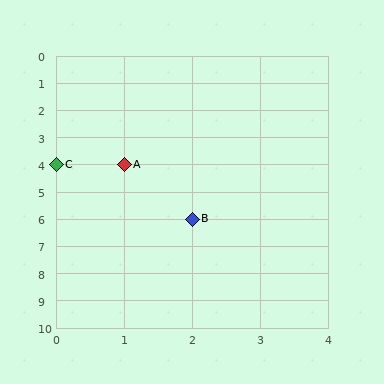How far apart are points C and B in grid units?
Points C and B are 2 columns and 2 rows apart (about 2.8 grid units diagonally).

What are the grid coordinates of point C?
Point C is at grid coordinates (0, 4).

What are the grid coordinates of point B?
Point B is at grid coordinates (2, 6).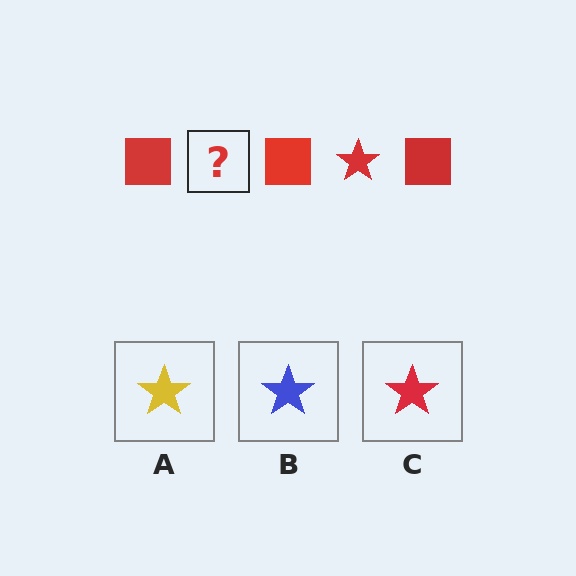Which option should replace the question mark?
Option C.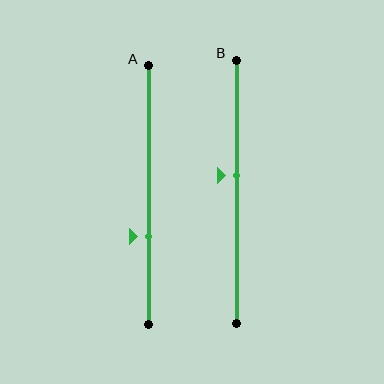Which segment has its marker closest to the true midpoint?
Segment B has its marker closest to the true midpoint.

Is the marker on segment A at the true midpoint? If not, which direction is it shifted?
No, the marker on segment A is shifted downward by about 16% of the segment length.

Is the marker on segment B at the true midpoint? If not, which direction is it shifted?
No, the marker on segment B is shifted upward by about 6% of the segment length.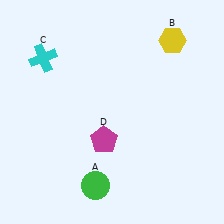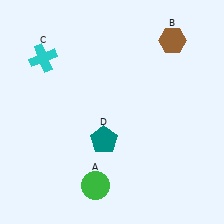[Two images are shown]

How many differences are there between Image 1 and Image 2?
There are 2 differences between the two images.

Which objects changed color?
B changed from yellow to brown. D changed from magenta to teal.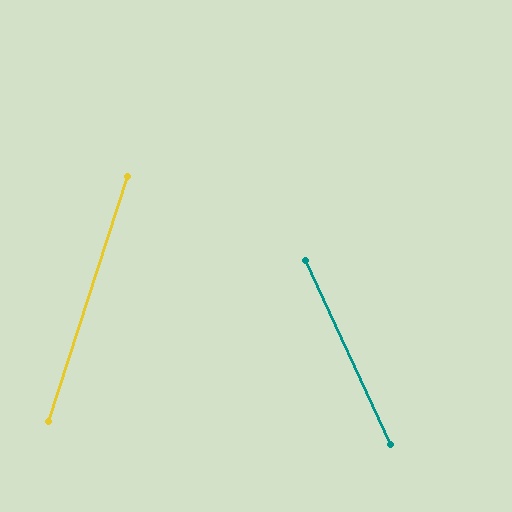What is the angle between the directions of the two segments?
Approximately 43 degrees.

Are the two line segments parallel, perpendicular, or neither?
Neither parallel nor perpendicular — they differ by about 43°.